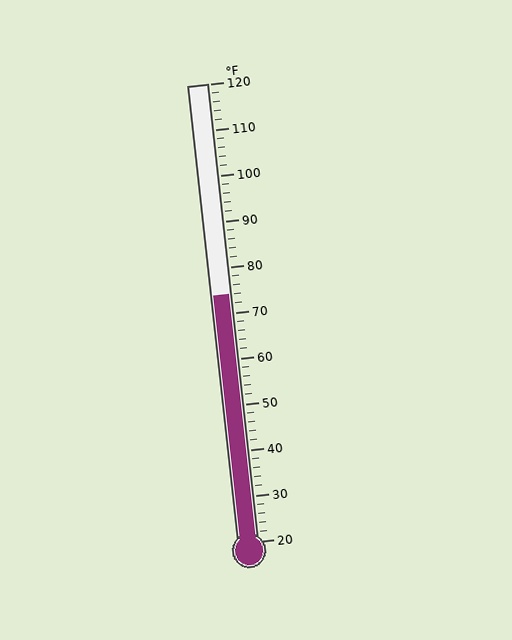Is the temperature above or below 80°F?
The temperature is below 80°F.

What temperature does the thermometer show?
The thermometer shows approximately 74°F.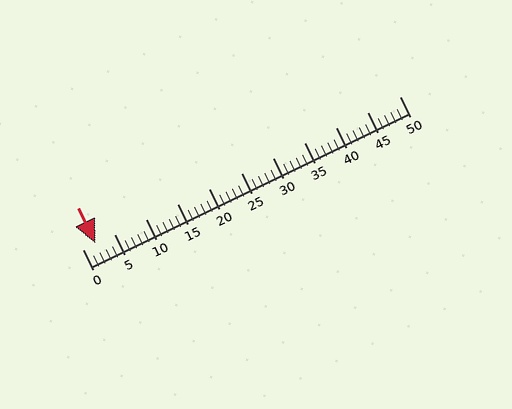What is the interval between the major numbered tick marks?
The major tick marks are spaced 5 units apart.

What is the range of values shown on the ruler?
The ruler shows values from 0 to 50.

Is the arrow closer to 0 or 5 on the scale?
The arrow is closer to 0.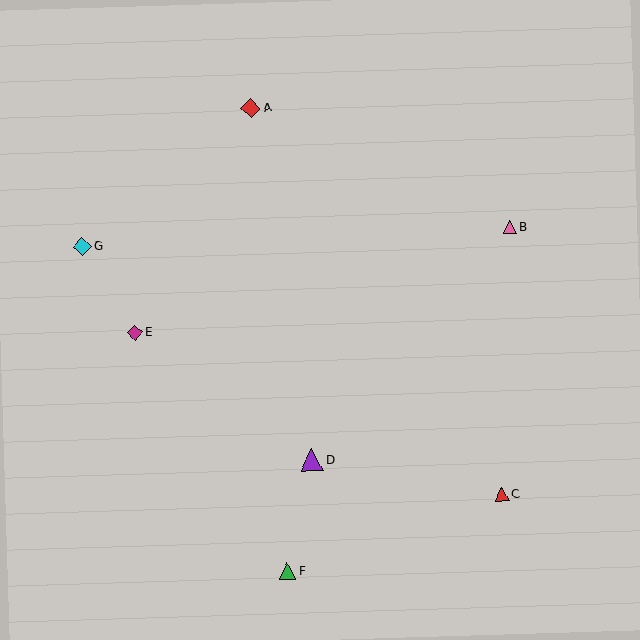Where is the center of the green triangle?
The center of the green triangle is at (287, 571).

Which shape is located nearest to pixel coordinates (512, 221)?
The pink triangle (labeled B) at (510, 227) is nearest to that location.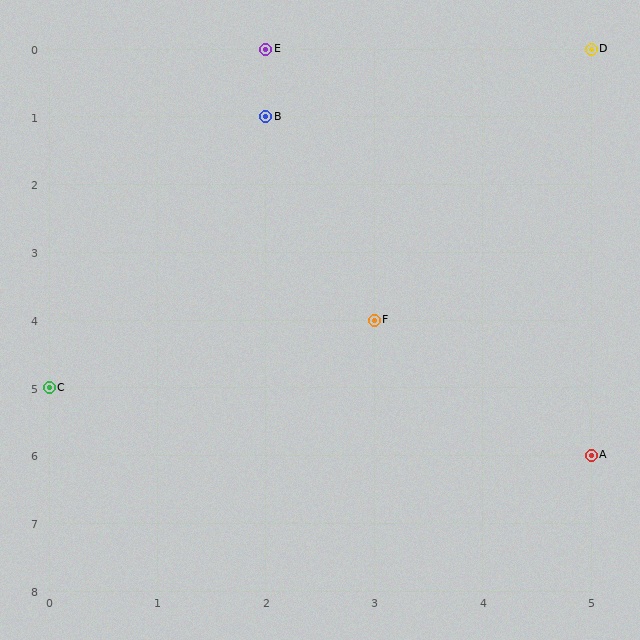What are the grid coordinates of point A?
Point A is at grid coordinates (5, 6).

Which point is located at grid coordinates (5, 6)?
Point A is at (5, 6).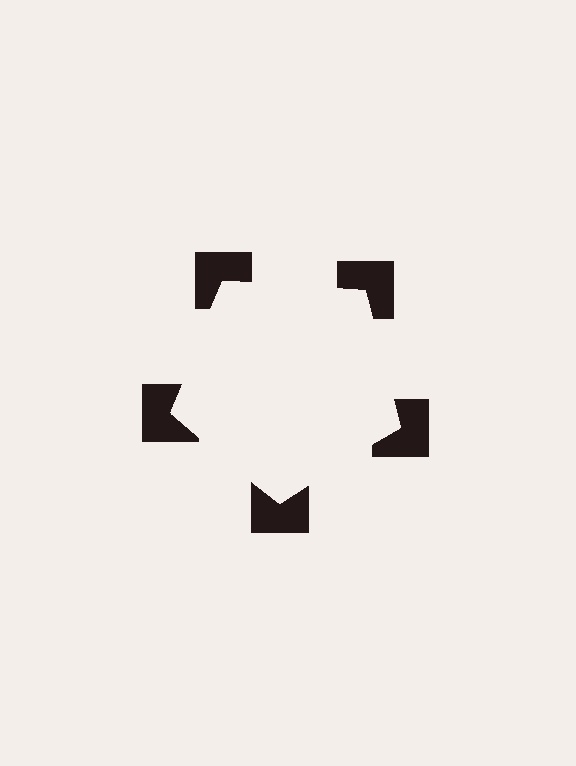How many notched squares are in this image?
There are 5 — one at each vertex of the illusory pentagon.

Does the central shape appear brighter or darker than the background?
It typically appears slightly brighter than the background, even though no actual brightness change is drawn.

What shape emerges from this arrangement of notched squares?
An illusory pentagon — its edges are inferred from the aligned wedge cuts in the notched squares, not physically drawn.